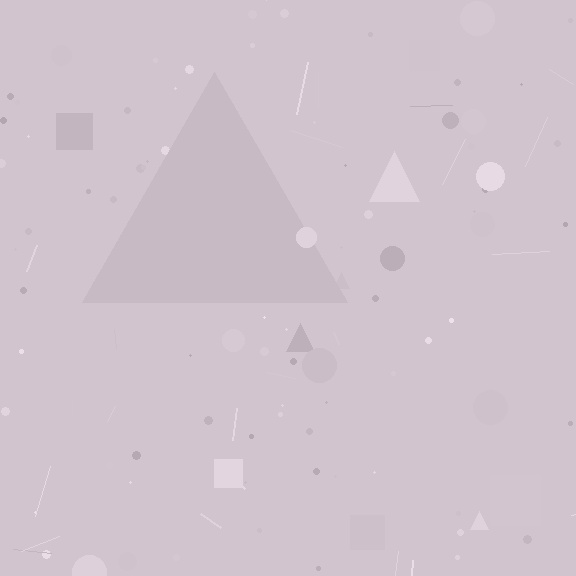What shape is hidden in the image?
A triangle is hidden in the image.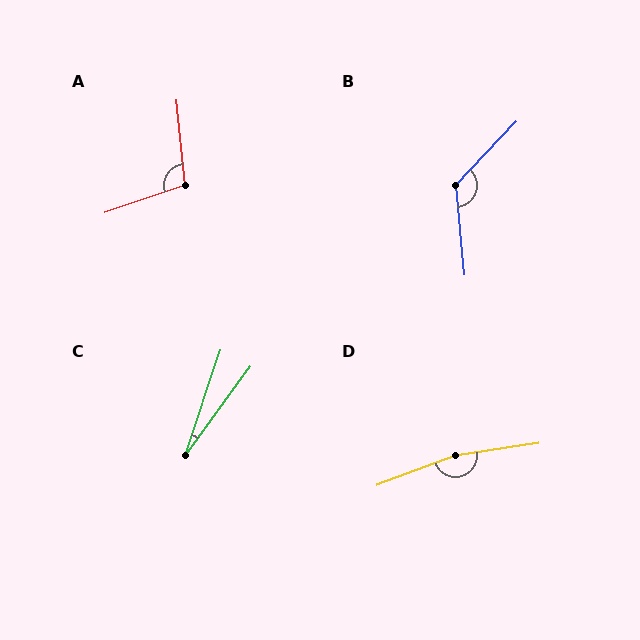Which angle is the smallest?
C, at approximately 18 degrees.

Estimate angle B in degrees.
Approximately 131 degrees.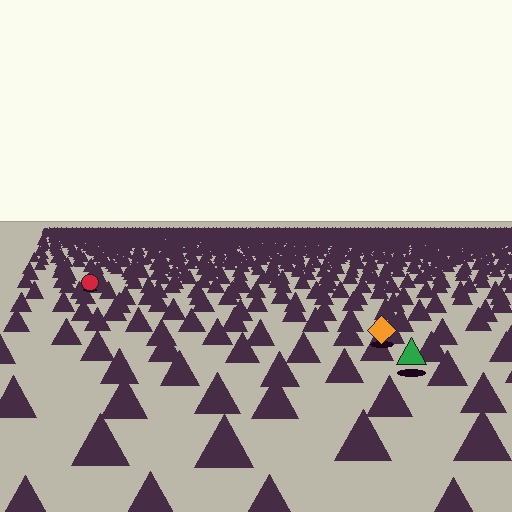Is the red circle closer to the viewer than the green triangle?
No. The green triangle is closer — you can tell from the texture gradient: the ground texture is coarser near it.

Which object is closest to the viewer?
The green triangle is closest. The texture marks near it are larger and more spread out.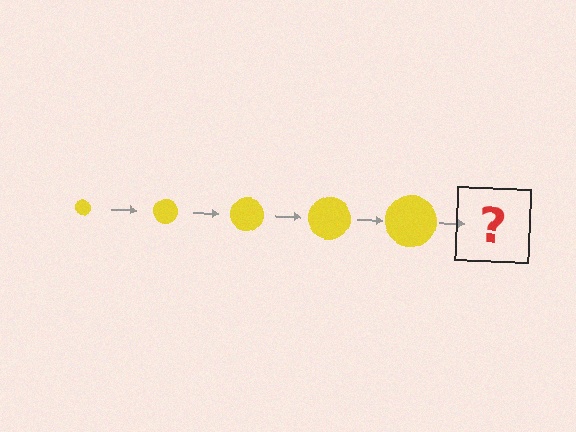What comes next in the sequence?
The next element should be a yellow circle, larger than the previous one.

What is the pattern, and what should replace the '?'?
The pattern is that the circle gets progressively larger each step. The '?' should be a yellow circle, larger than the previous one.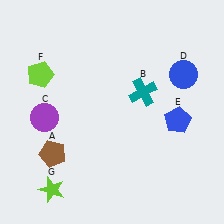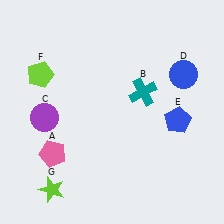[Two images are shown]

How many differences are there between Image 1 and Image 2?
There is 1 difference between the two images.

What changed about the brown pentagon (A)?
In Image 1, A is brown. In Image 2, it changed to pink.